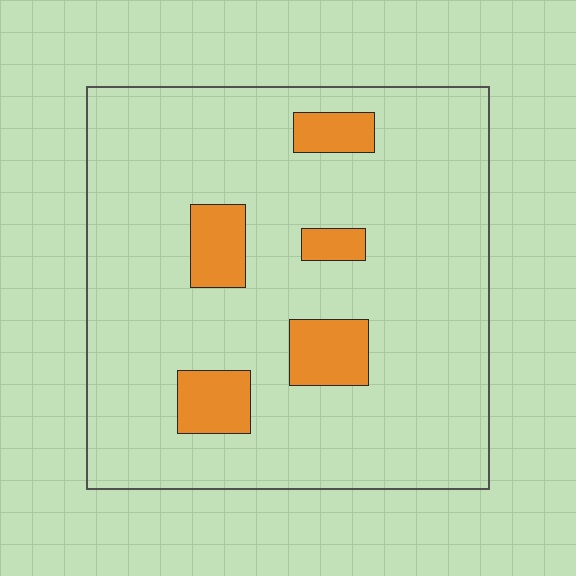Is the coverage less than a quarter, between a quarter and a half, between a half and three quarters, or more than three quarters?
Less than a quarter.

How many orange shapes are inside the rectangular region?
5.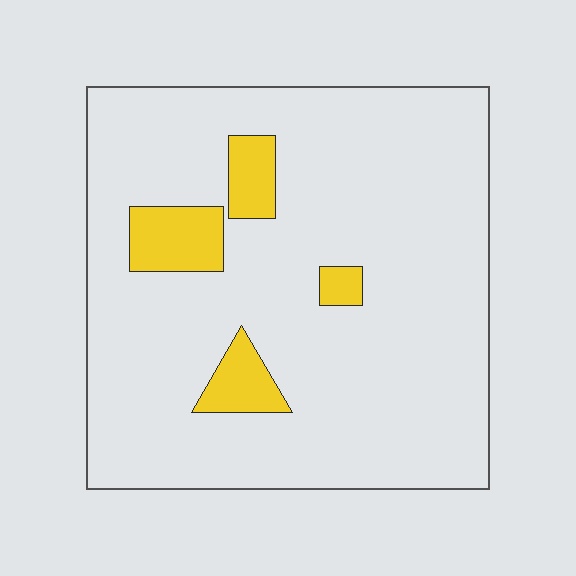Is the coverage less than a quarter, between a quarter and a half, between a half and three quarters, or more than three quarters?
Less than a quarter.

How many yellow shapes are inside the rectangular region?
4.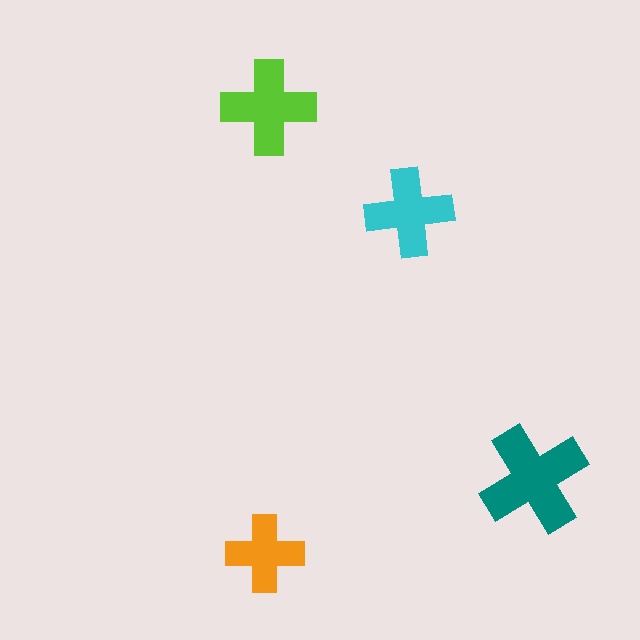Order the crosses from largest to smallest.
the teal one, the lime one, the cyan one, the orange one.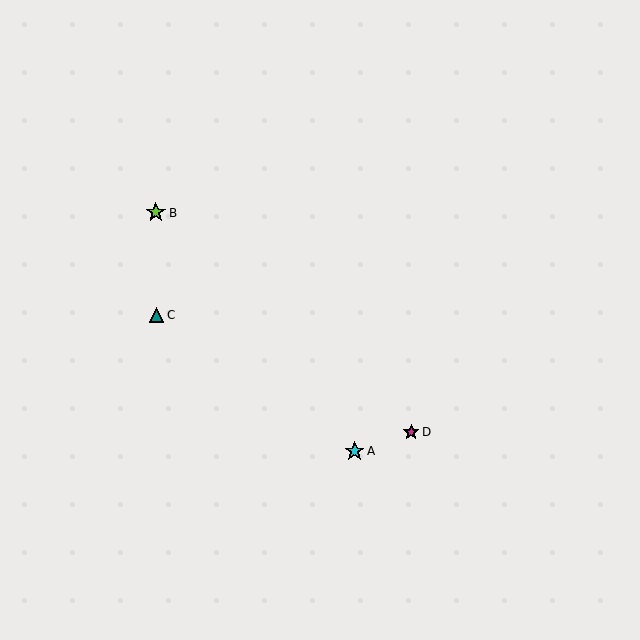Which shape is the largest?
The cyan star (labeled A) is the largest.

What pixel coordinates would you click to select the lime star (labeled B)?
Click at (156, 213) to select the lime star B.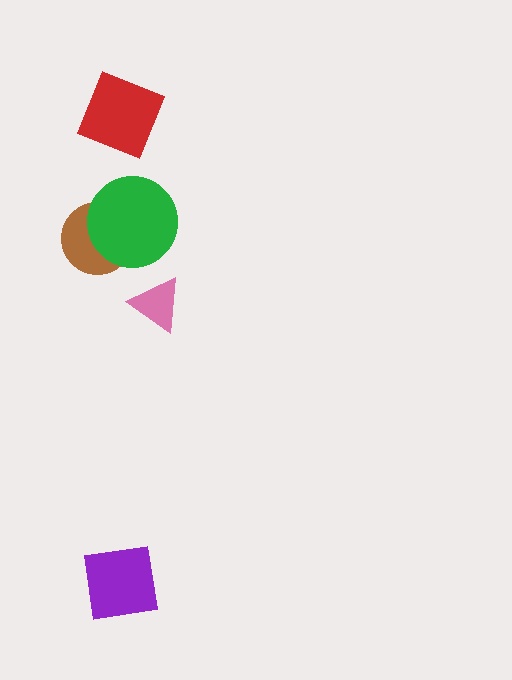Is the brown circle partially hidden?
Yes, it is partially covered by another shape.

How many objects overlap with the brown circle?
1 object overlaps with the brown circle.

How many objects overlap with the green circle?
1 object overlaps with the green circle.